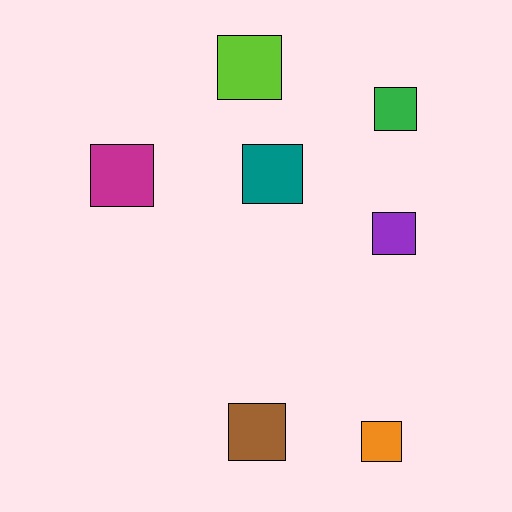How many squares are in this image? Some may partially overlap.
There are 7 squares.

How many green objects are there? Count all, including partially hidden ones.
There is 1 green object.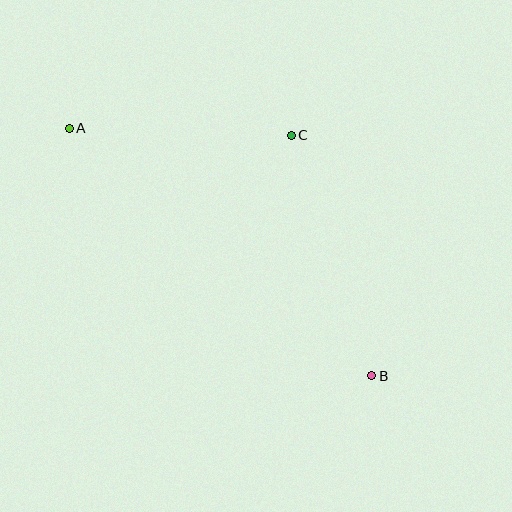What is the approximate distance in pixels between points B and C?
The distance between B and C is approximately 254 pixels.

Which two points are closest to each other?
Points A and C are closest to each other.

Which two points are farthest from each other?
Points A and B are farthest from each other.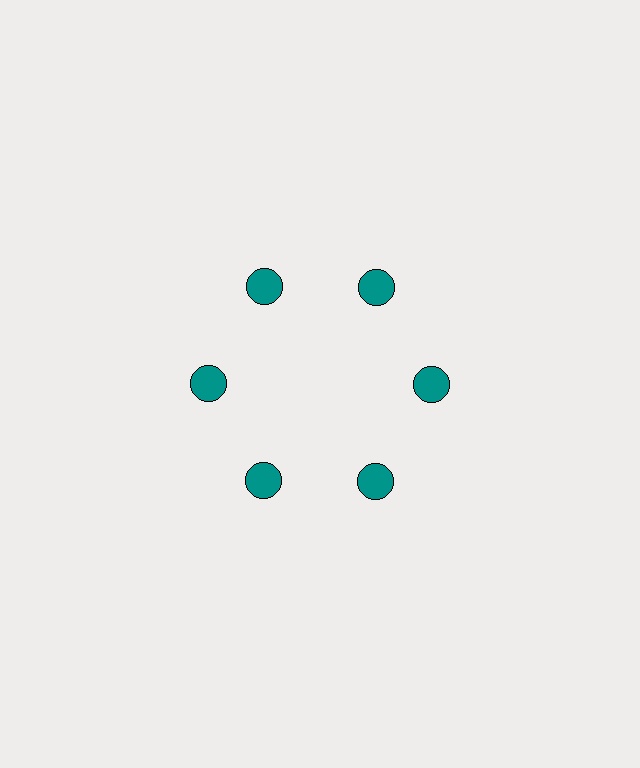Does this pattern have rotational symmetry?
Yes, this pattern has 6-fold rotational symmetry. It looks the same after rotating 60 degrees around the center.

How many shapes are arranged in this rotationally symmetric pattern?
There are 6 shapes, arranged in 6 groups of 1.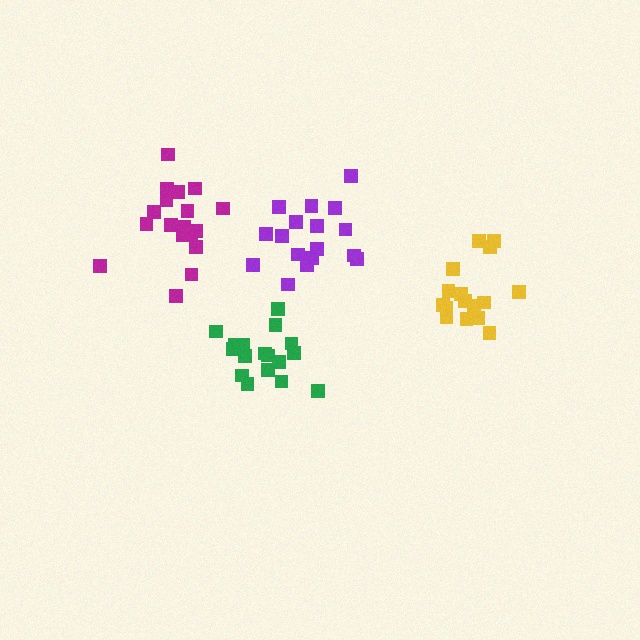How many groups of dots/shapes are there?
There are 4 groups.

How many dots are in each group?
Group 1: 17 dots, Group 2: 16 dots, Group 3: 18 dots, Group 4: 17 dots (68 total).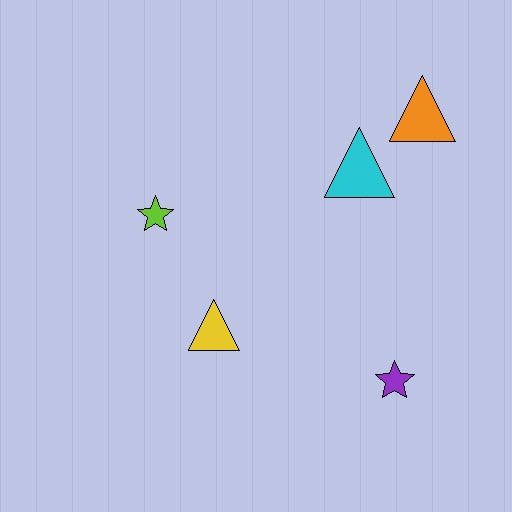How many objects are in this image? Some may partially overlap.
There are 5 objects.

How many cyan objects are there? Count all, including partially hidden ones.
There is 1 cyan object.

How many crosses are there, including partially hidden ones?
There are no crosses.